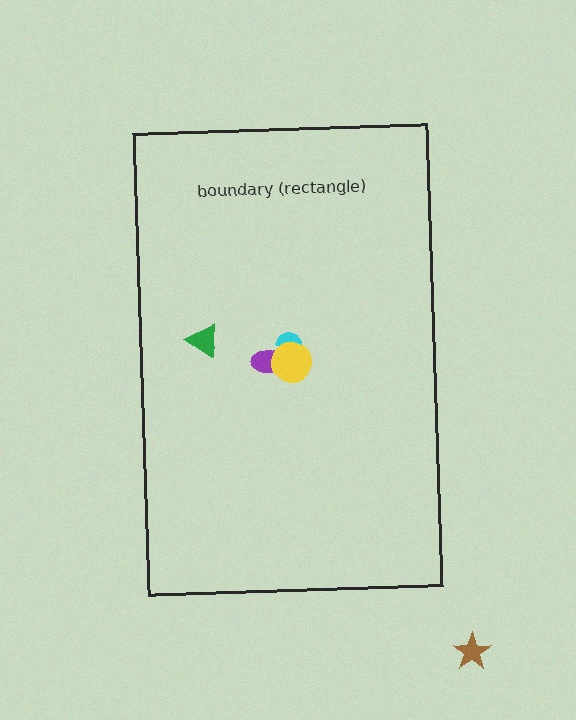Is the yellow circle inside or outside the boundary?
Inside.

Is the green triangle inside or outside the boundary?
Inside.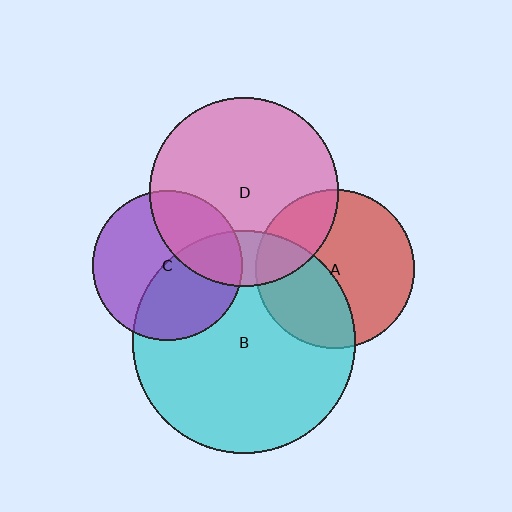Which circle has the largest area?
Circle B (cyan).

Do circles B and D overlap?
Yes.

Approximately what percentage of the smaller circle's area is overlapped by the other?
Approximately 20%.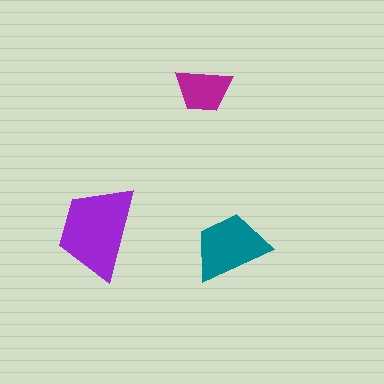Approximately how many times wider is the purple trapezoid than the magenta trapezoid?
About 1.5 times wider.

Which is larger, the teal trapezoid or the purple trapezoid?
The purple one.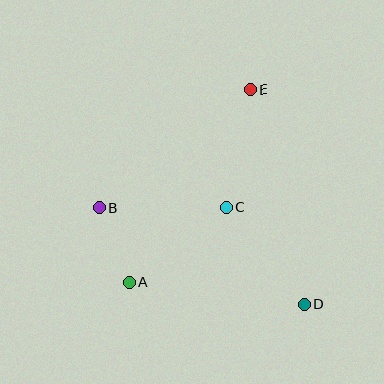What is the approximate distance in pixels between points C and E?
The distance between C and E is approximately 120 pixels.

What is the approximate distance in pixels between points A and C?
The distance between A and C is approximately 123 pixels.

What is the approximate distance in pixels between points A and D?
The distance between A and D is approximately 176 pixels.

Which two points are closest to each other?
Points A and B are closest to each other.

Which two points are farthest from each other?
Points A and E are farthest from each other.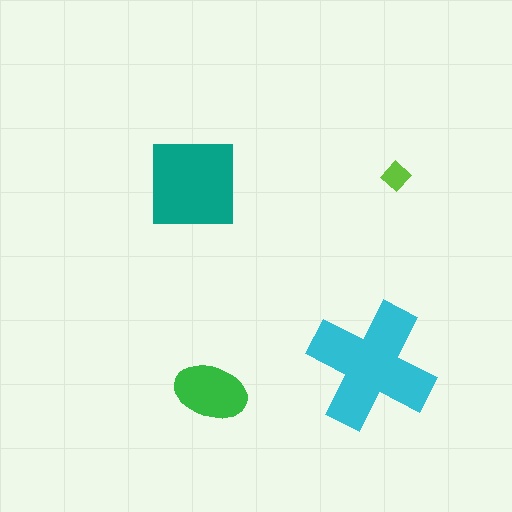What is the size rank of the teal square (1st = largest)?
2nd.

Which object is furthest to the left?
The teal square is leftmost.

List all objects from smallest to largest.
The lime diamond, the green ellipse, the teal square, the cyan cross.